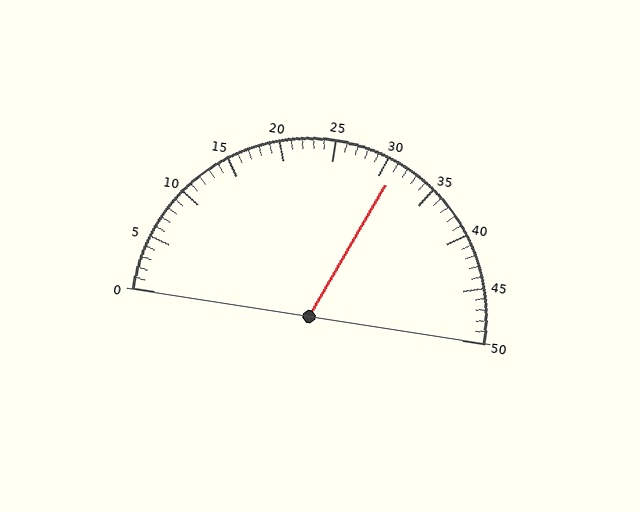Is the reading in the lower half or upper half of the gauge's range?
The reading is in the upper half of the range (0 to 50).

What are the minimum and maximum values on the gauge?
The gauge ranges from 0 to 50.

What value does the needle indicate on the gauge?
The needle indicates approximately 31.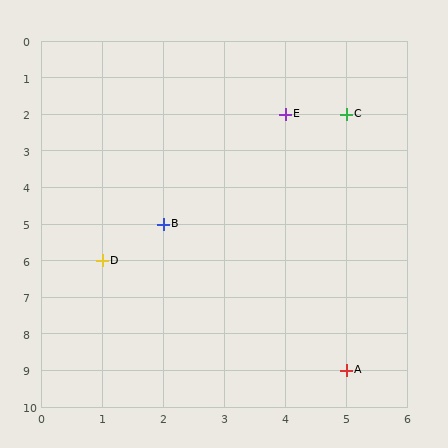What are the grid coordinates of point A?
Point A is at grid coordinates (5, 9).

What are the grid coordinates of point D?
Point D is at grid coordinates (1, 6).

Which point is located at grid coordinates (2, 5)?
Point B is at (2, 5).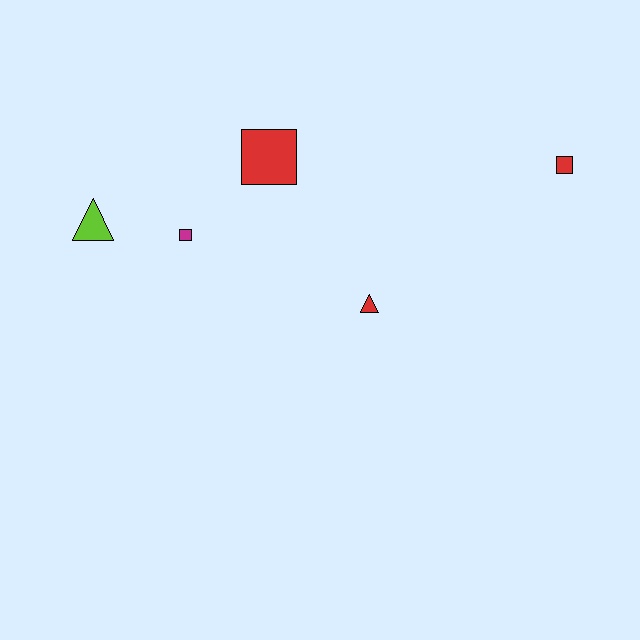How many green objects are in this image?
There are no green objects.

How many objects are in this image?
There are 5 objects.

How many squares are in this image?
There are 3 squares.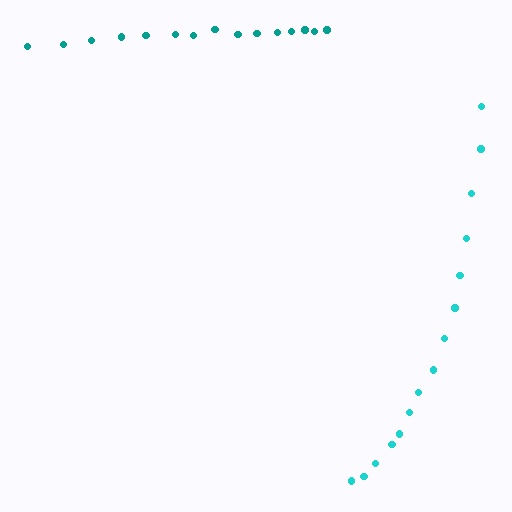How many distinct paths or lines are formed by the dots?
There are 2 distinct paths.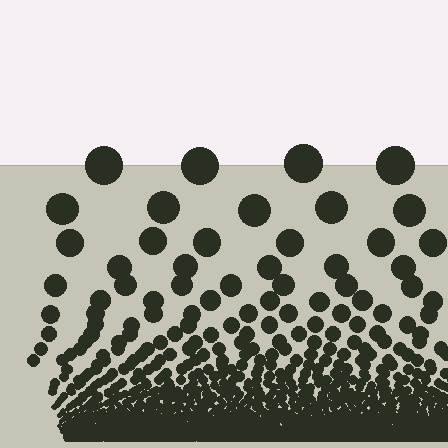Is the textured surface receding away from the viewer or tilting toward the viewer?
The surface appears to tilt toward the viewer. Texture elements get larger and sparser toward the top.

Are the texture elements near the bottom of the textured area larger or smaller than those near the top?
Smaller. The gradient is inverted — elements near the bottom are smaller and denser.